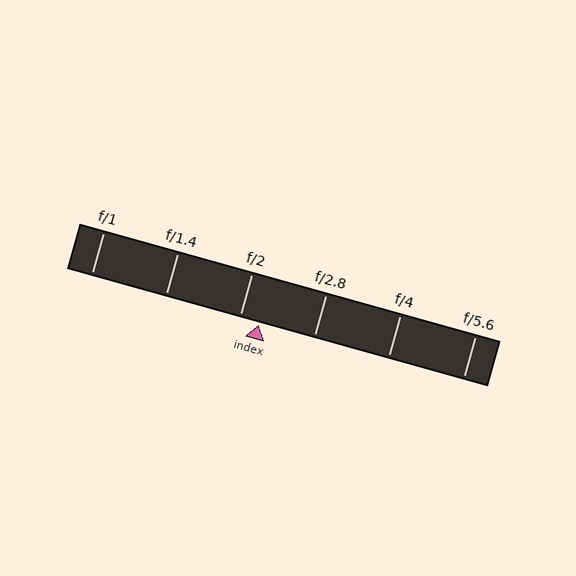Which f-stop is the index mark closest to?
The index mark is closest to f/2.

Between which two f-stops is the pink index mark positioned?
The index mark is between f/2 and f/2.8.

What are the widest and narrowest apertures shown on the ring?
The widest aperture shown is f/1 and the narrowest is f/5.6.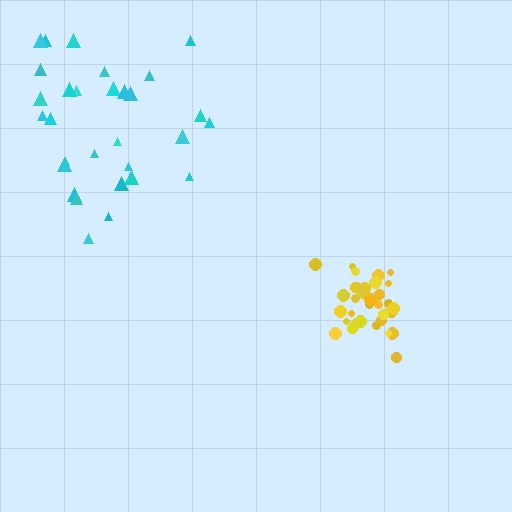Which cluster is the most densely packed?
Yellow.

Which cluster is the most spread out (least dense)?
Cyan.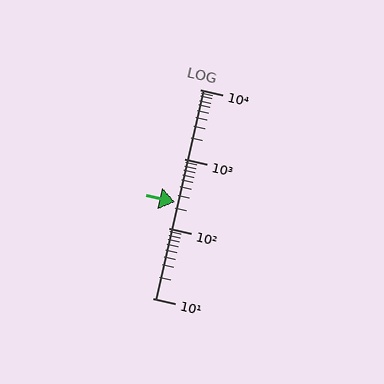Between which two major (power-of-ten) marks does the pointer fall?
The pointer is between 100 and 1000.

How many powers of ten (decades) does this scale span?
The scale spans 3 decades, from 10 to 10000.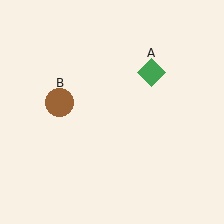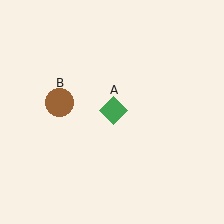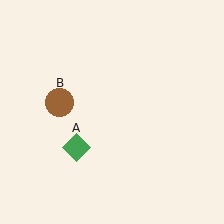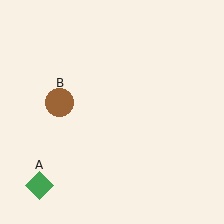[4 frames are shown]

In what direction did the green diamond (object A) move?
The green diamond (object A) moved down and to the left.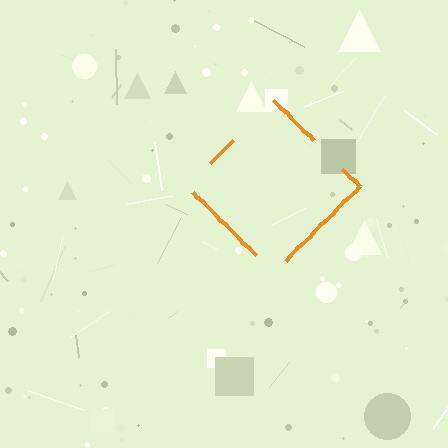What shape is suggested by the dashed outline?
The dashed outline suggests a diamond.